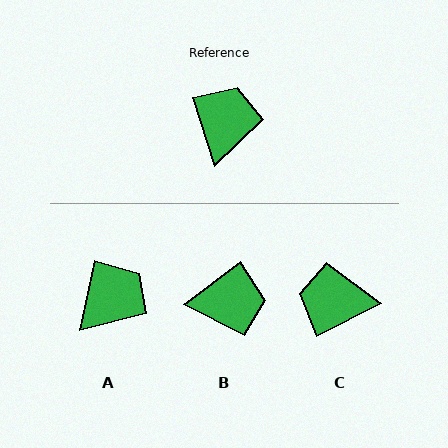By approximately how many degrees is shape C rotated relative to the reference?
Approximately 100 degrees counter-clockwise.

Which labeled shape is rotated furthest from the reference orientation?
C, about 100 degrees away.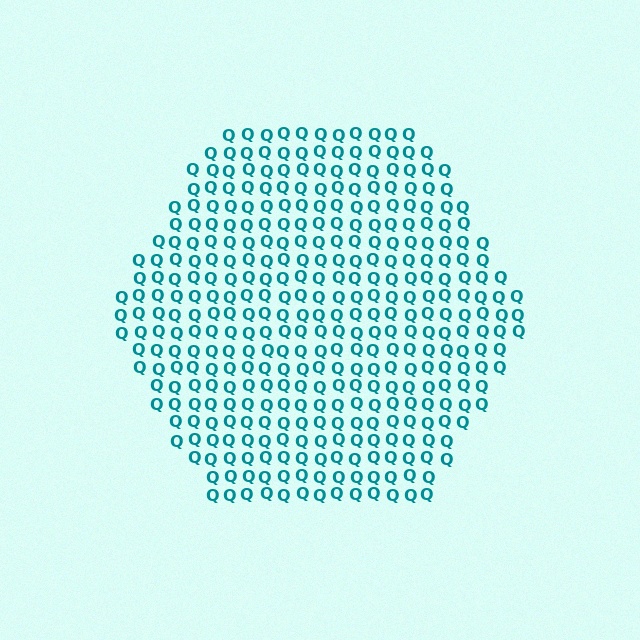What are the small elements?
The small elements are letter Q's.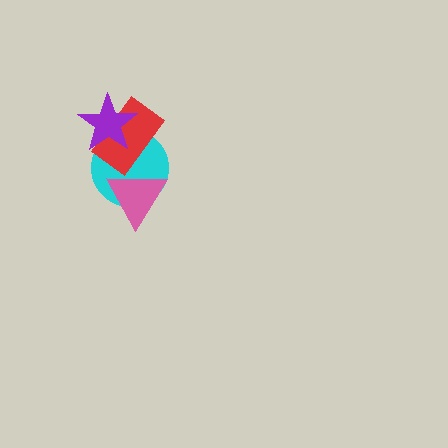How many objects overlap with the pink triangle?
2 objects overlap with the pink triangle.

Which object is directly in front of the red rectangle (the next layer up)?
The pink triangle is directly in front of the red rectangle.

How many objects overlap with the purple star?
2 objects overlap with the purple star.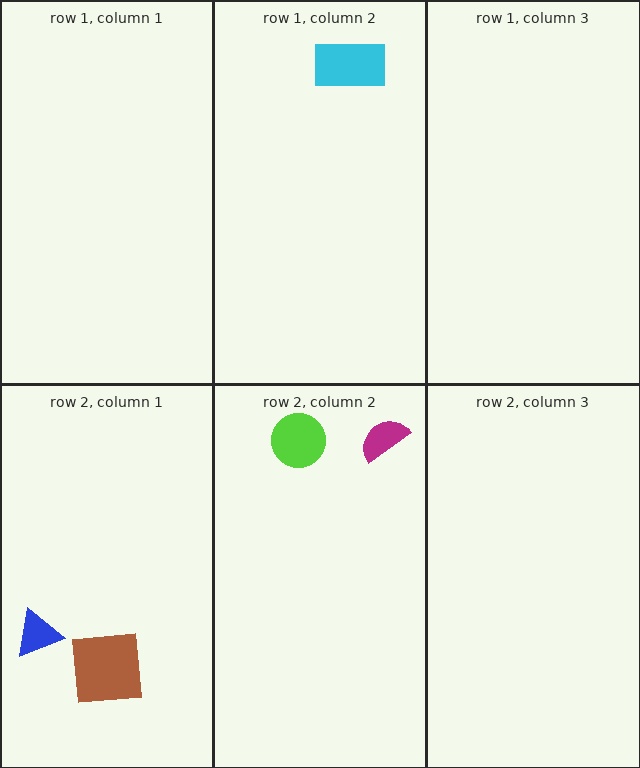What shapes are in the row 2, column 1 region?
The brown square, the blue triangle.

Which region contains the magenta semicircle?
The row 2, column 2 region.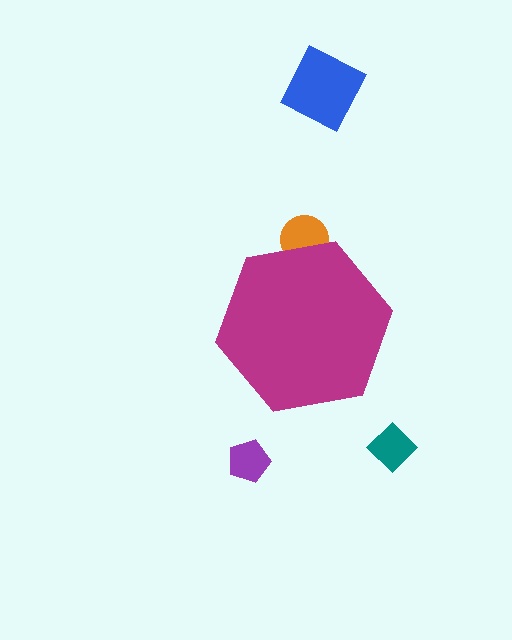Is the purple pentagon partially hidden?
No, the purple pentagon is fully visible.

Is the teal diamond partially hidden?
No, the teal diamond is fully visible.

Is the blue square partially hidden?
No, the blue square is fully visible.